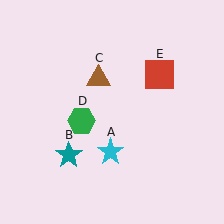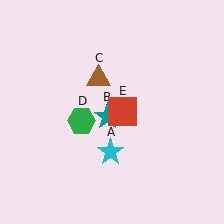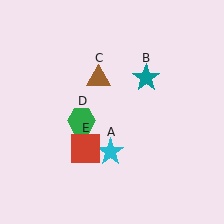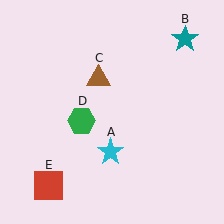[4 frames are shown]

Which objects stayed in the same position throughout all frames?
Cyan star (object A) and brown triangle (object C) and green hexagon (object D) remained stationary.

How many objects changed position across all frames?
2 objects changed position: teal star (object B), red square (object E).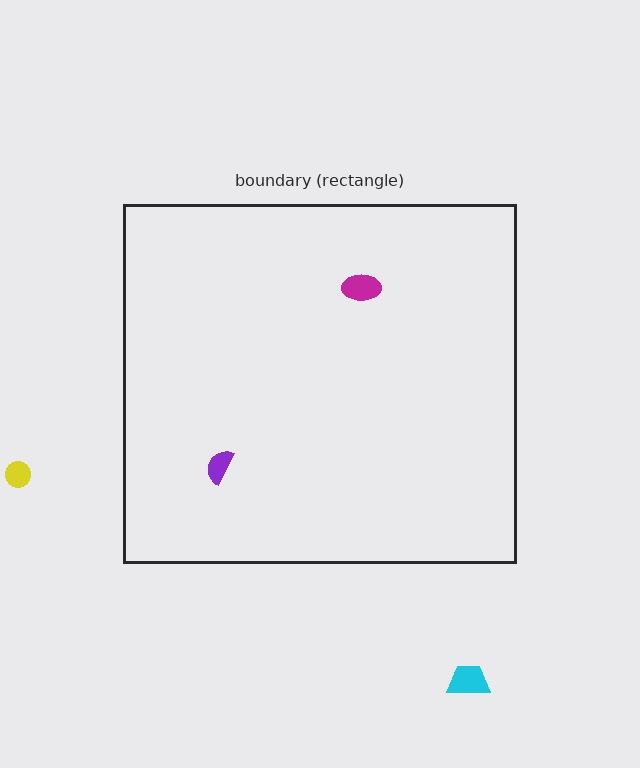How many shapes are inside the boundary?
2 inside, 2 outside.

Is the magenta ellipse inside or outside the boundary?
Inside.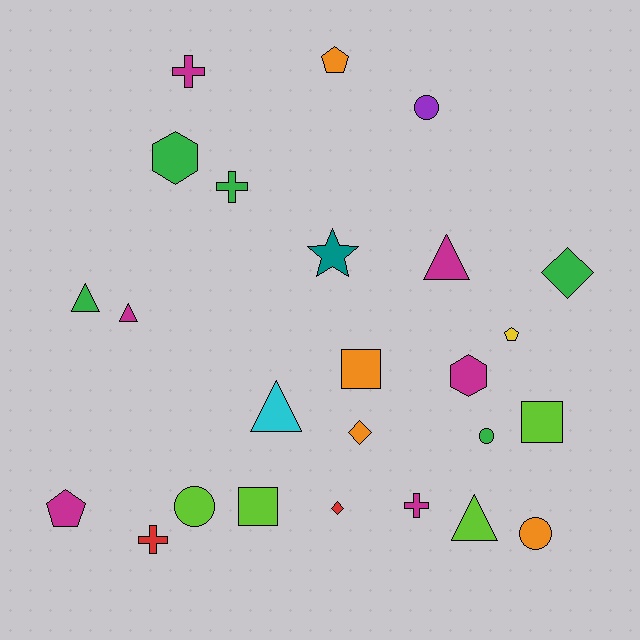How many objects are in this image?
There are 25 objects.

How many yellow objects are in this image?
There is 1 yellow object.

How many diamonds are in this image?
There are 3 diamonds.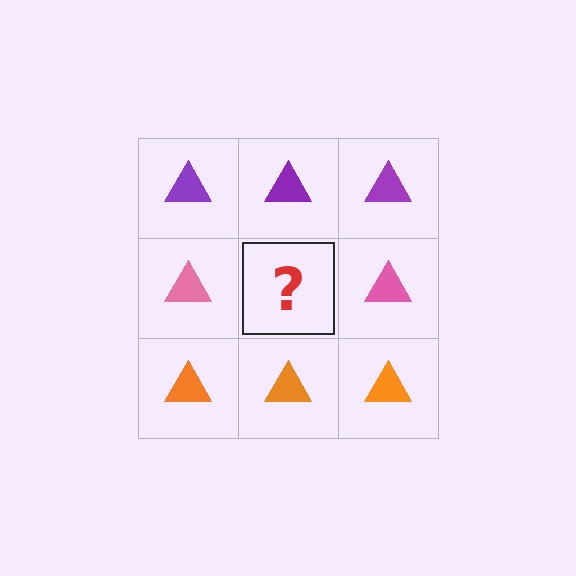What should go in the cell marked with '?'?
The missing cell should contain a pink triangle.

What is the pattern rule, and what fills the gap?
The rule is that each row has a consistent color. The gap should be filled with a pink triangle.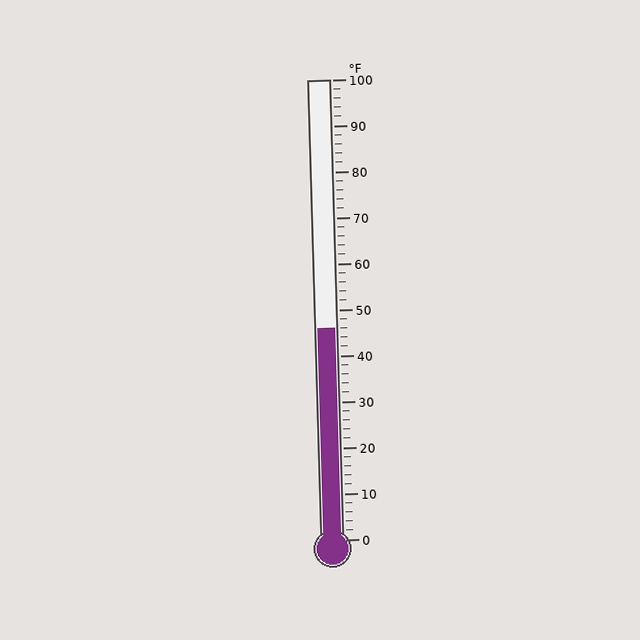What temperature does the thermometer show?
The thermometer shows approximately 46°F.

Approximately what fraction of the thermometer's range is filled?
The thermometer is filled to approximately 45% of its range.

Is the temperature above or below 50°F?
The temperature is below 50°F.